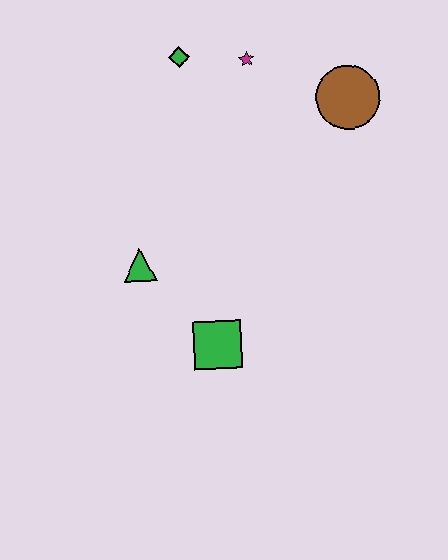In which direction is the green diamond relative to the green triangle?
The green diamond is above the green triangle.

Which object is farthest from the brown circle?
The green square is farthest from the brown circle.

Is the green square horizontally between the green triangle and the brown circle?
Yes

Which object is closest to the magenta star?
The green diamond is closest to the magenta star.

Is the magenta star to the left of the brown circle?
Yes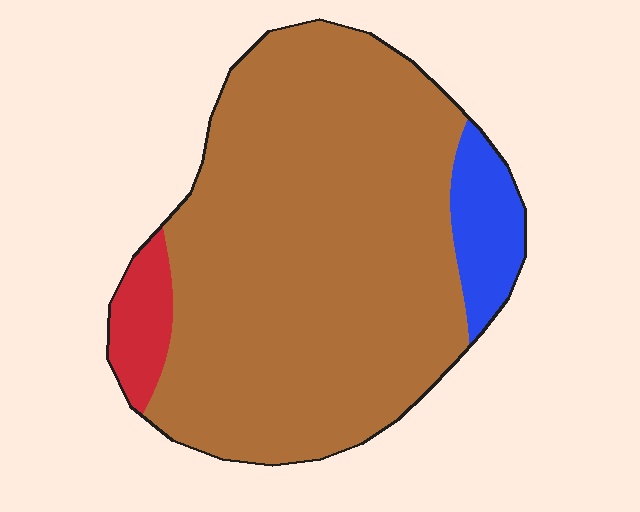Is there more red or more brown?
Brown.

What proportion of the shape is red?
Red takes up less than a sixth of the shape.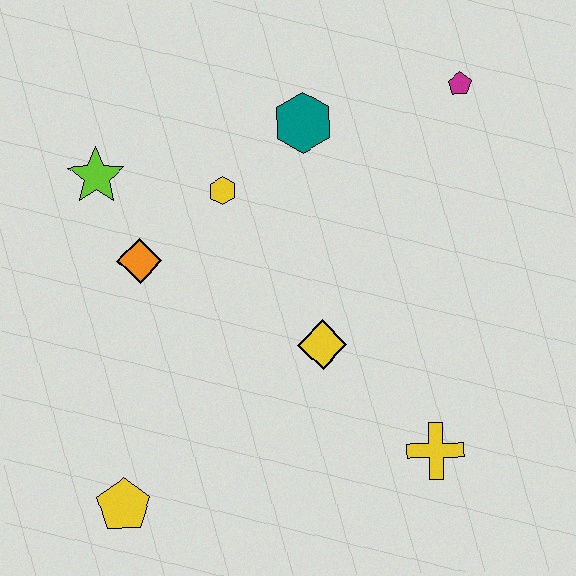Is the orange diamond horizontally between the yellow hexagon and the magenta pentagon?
No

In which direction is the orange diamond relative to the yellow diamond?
The orange diamond is to the left of the yellow diamond.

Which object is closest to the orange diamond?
The lime star is closest to the orange diamond.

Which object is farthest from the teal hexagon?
The yellow pentagon is farthest from the teal hexagon.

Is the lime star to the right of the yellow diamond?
No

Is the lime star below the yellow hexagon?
No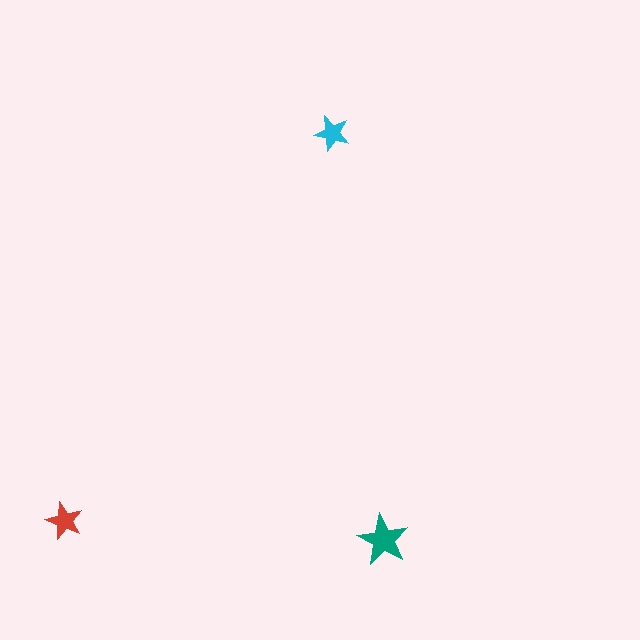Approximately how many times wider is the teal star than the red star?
About 1.5 times wider.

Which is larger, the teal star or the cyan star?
The teal one.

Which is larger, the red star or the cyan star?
The red one.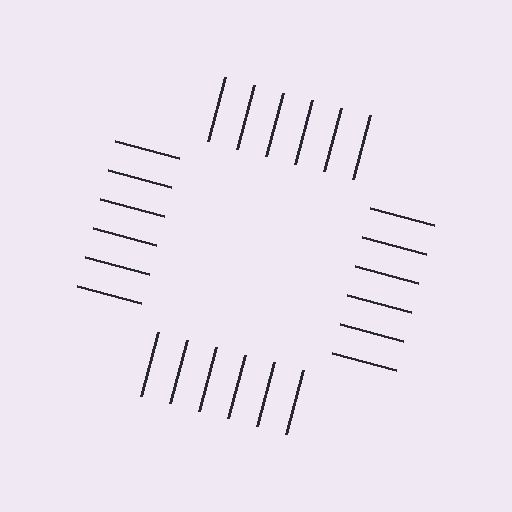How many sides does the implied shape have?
4 sides — the line-ends trace a square.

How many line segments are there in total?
24 — 6 along each of the 4 edges.